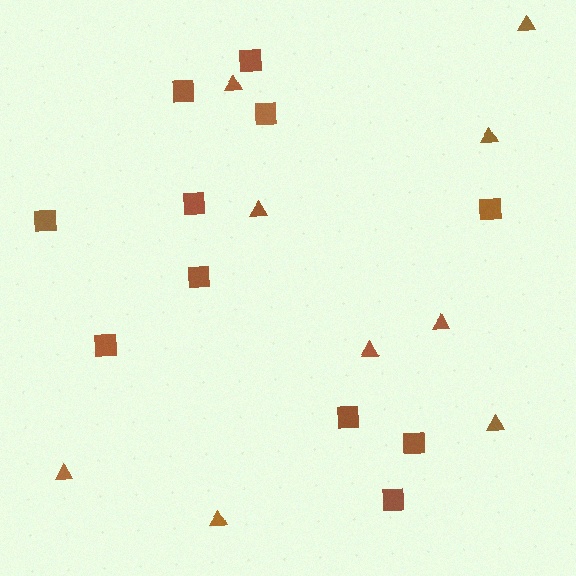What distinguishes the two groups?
There are 2 groups: one group of squares (11) and one group of triangles (9).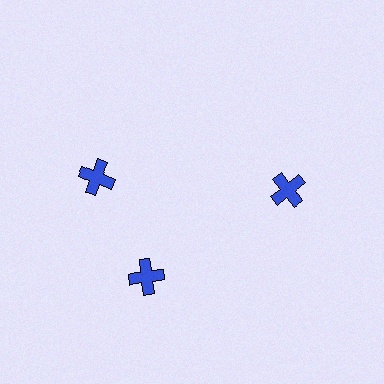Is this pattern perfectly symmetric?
No. The 3 blue crosses are arranged in a ring, but one element near the 11 o'clock position is rotated out of alignment along the ring, breaking the 3-fold rotational symmetry.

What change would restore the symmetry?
The symmetry would be restored by rotating it back into even spacing with its neighbors so that all 3 crosses sit at equal angles and equal distance from the center.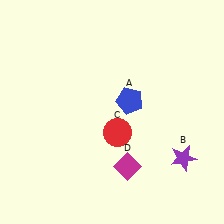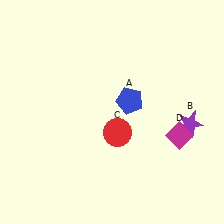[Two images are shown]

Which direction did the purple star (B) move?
The purple star (B) moved up.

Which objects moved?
The objects that moved are: the purple star (B), the magenta diamond (D).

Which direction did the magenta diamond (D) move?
The magenta diamond (D) moved right.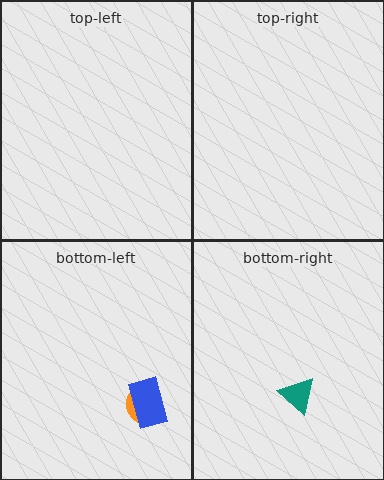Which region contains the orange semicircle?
The bottom-left region.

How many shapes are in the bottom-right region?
1.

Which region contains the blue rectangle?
The bottom-left region.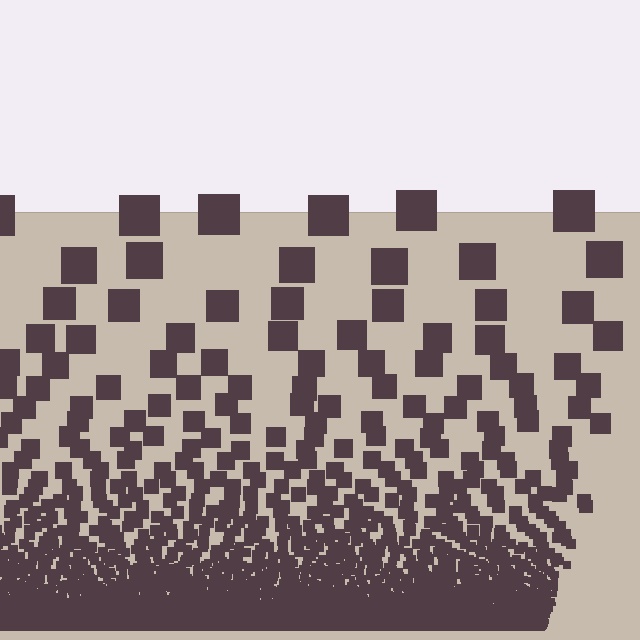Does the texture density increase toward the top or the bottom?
Density increases toward the bottom.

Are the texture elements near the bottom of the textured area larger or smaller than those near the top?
Smaller. The gradient is inverted — elements near the bottom are smaller and denser.